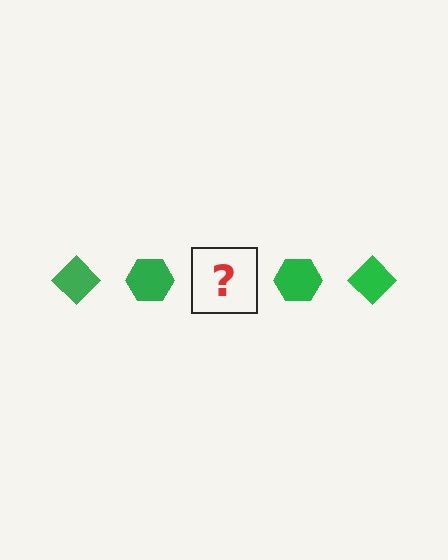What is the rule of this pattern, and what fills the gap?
The rule is that the pattern cycles through diamond, hexagon shapes in green. The gap should be filled with a green diamond.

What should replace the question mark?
The question mark should be replaced with a green diamond.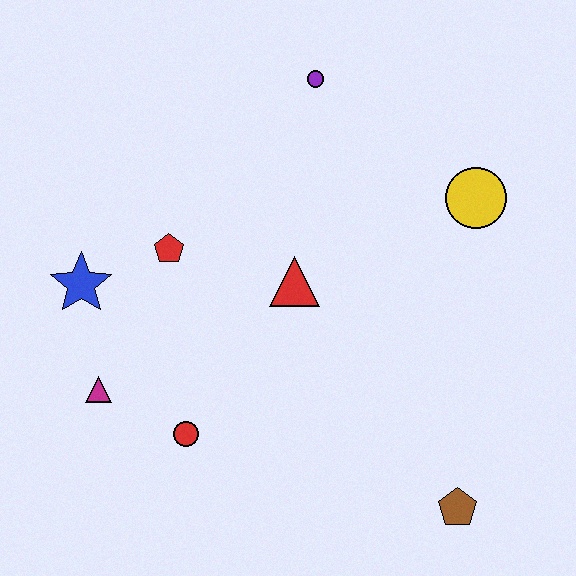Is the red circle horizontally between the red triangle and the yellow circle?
No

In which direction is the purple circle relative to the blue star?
The purple circle is to the right of the blue star.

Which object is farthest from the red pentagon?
The brown pentagon is farthest from the red pentagon.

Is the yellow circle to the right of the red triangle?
Yes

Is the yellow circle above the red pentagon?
Yes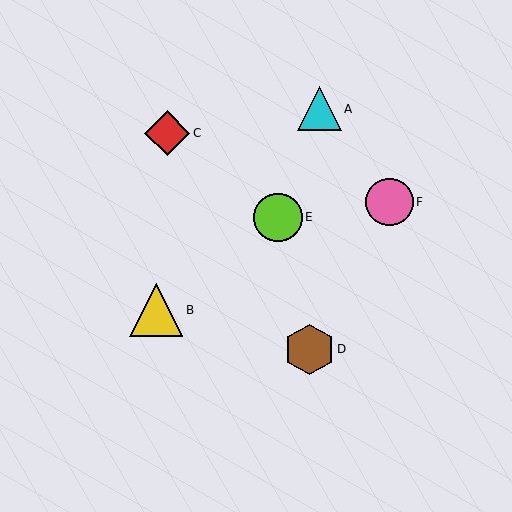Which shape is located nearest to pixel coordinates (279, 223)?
The lime circle (labeled E) at (278, 217) is nearest to that location.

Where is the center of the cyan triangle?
The center of the cyan triangle is at (319, 109).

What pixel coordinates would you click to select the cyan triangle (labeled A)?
Click at (319, 109) to select the cyan triangle A.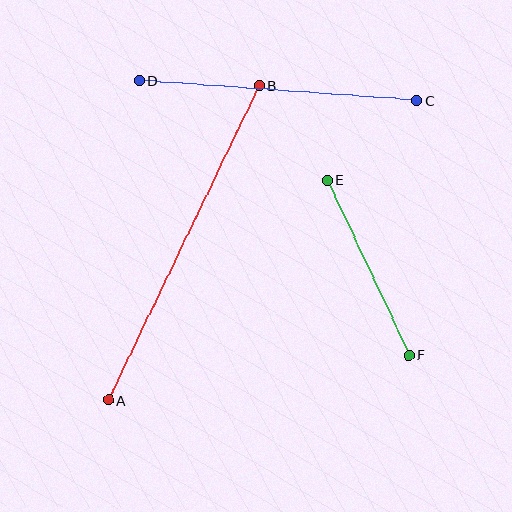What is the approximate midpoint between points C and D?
The midpoint is at approximately (278, 91) pixels.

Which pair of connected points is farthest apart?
Points A and B are farthest apart.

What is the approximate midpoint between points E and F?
The midpoint is at approximately (368, 267) pixels.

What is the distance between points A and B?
The distance is approximately 349 pixels.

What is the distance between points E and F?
The distance is approximately 193 pixels.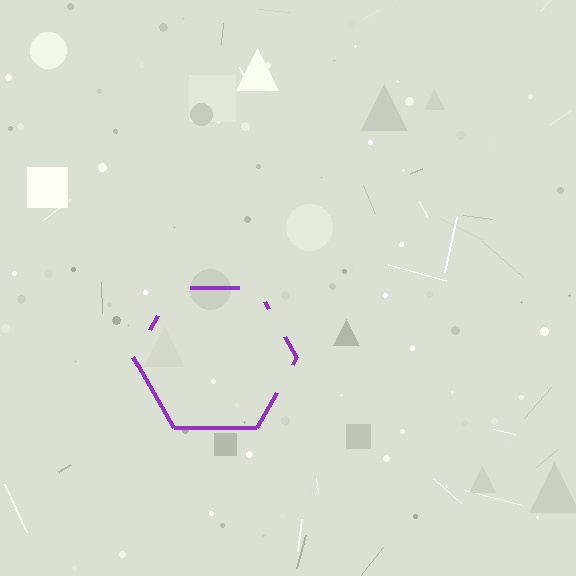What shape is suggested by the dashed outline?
The dashed outline suggests a hexagon.